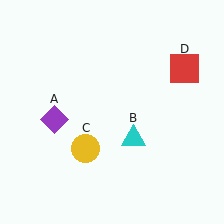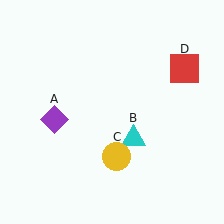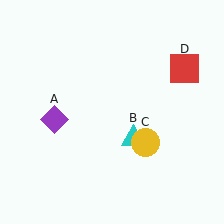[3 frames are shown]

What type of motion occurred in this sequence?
The yellow circle (object C) rotated counterclockwise around the center of the scene.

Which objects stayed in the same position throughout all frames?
Purple diamond (object A) and cyan triangle (object B) and red square (object D) remained stationary.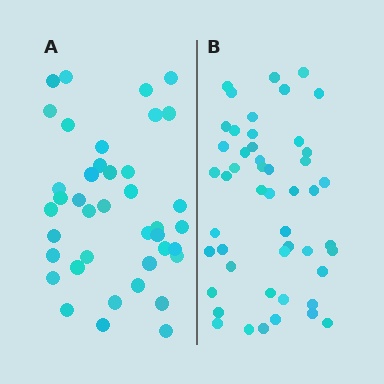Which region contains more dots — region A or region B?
Region B (the right region) has more dots.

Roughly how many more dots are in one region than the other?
Region B has roughly 8 or so more dots than region A.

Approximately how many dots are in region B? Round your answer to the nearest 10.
About 50 dots. (The exact count is 49, which rounds to 50.)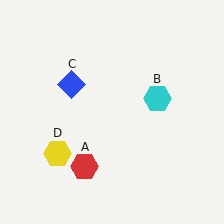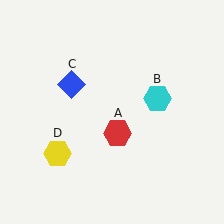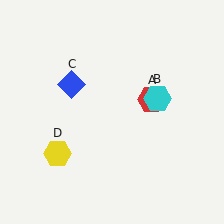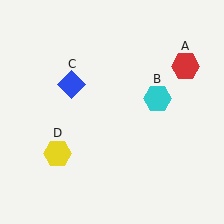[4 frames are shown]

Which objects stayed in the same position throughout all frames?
Cyan hexagon (object B) and blue diamond (object C) and yellow hexagon (object D) remained stationary.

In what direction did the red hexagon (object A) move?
The red hexagon (object A) moved up and to the right.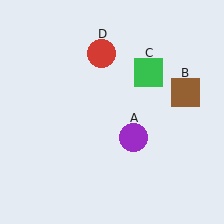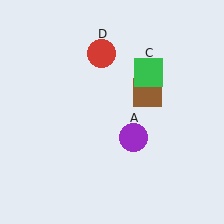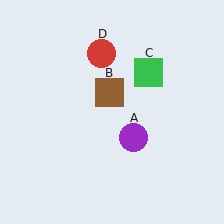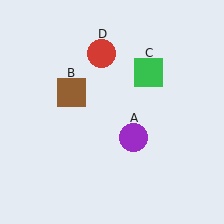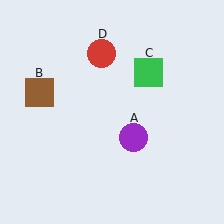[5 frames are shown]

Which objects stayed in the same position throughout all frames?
Purple circle (object A) and green square (object C) and red circle (object D) remained stationary.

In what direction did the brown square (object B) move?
The brown square (object B) moved left.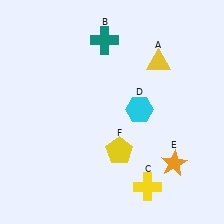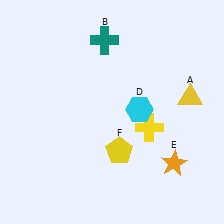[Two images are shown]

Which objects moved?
The objects that moved are: the yellow triangle (A), the yellow cross (C).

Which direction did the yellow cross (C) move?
The yellow cross (C) moved up.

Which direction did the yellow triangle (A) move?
The yellow triangle (A) moved down.